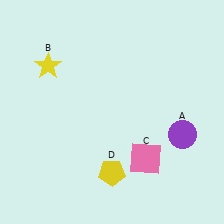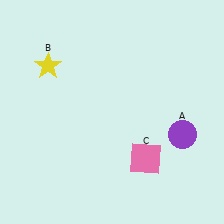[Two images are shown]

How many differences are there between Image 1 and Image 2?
There is 1 difference between the two images.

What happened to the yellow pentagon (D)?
The yellow pentagon (D) was removed in Image 2. It was in the bottom-left area of Image 1.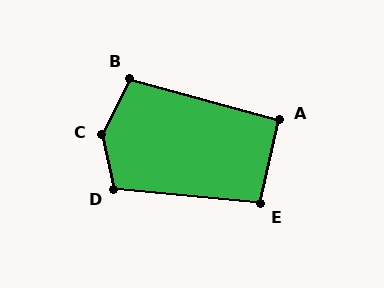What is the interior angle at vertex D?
Approximately 108 degrees (obtuse).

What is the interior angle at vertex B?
Approximately 101 degrees (obtuse).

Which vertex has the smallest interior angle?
A, at approximately 93 degrees.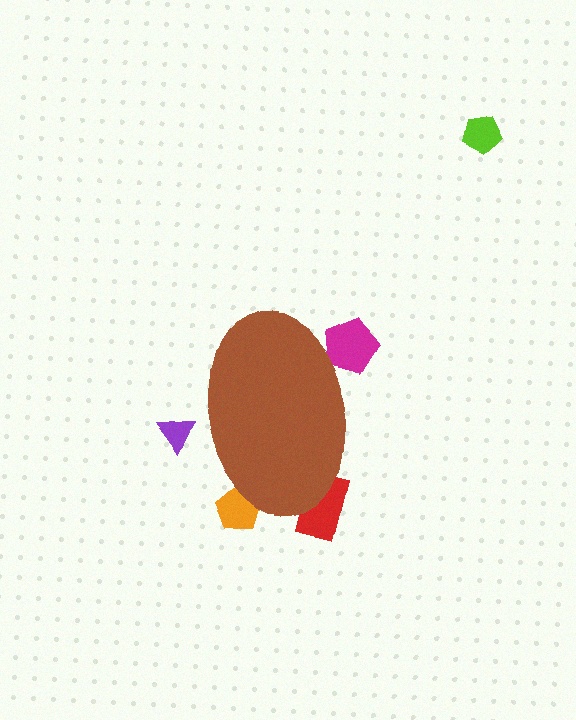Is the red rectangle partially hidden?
Yes, the red rectangle is partially hidden behind the brown ellipse.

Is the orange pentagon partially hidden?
Yes, the orange pentagon is partially hidden behind the brown ellipse.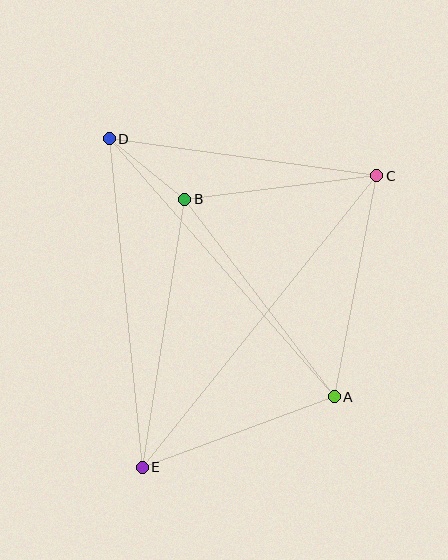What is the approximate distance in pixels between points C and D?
The distance between C and D is approximately 270 pixels.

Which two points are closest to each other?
Points B and D are closest to each other.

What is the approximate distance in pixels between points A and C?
The distance between A and C is approximately 225 pixels.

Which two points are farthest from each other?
Points C and E are farthest from each other.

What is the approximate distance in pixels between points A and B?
The distance between A and B is approximately 247 pixels.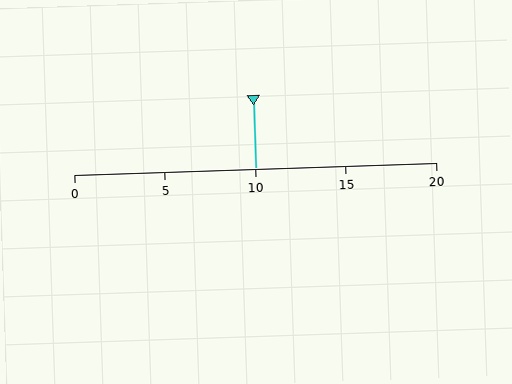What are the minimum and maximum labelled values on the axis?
The axis runs from 0 to 20.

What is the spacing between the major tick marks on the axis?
The major ticks are spaced 5 apart.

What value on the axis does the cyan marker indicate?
The marker indicates approximately 10.